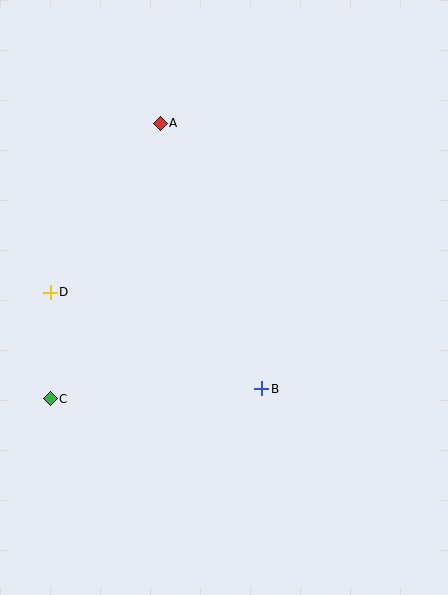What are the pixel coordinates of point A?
Point A is at (160, 123).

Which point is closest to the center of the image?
Point B at (262, 389) is closest to the center.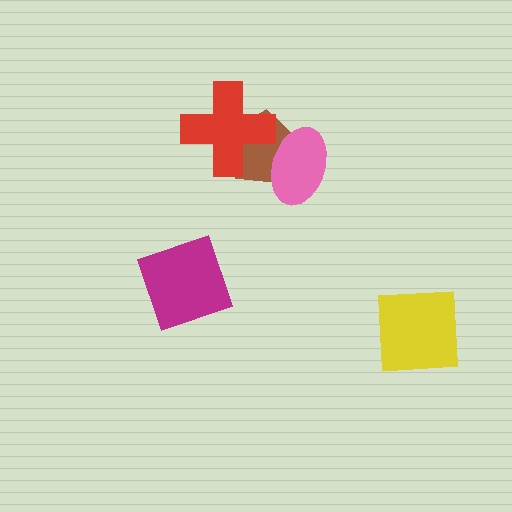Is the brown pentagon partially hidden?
Yes, it is partially covered by another shape.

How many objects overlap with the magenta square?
0 objects overlap with the magenta square.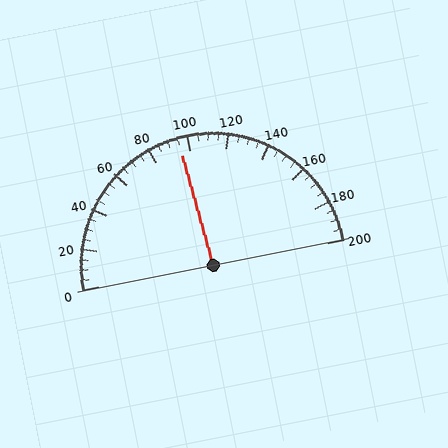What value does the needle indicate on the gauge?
The needle indicates approximately 95.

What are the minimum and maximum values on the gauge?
The gauge ranges from 0 to 200.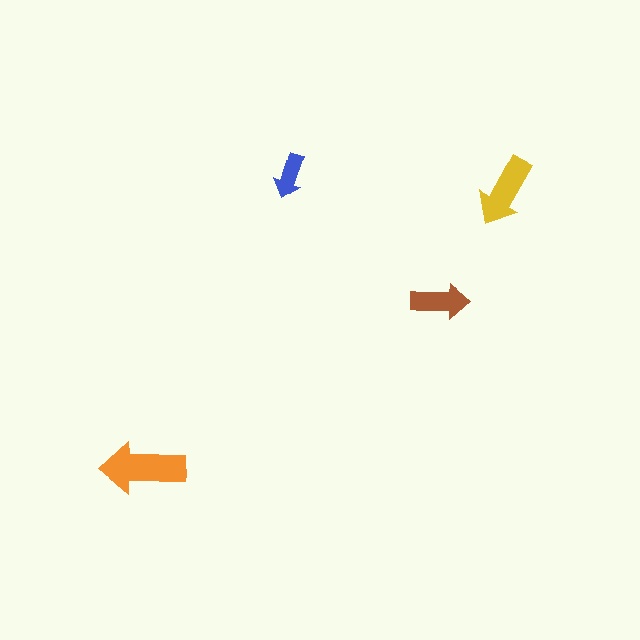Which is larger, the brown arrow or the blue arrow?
The brown one.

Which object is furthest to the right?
The yellow arrow is rightmost.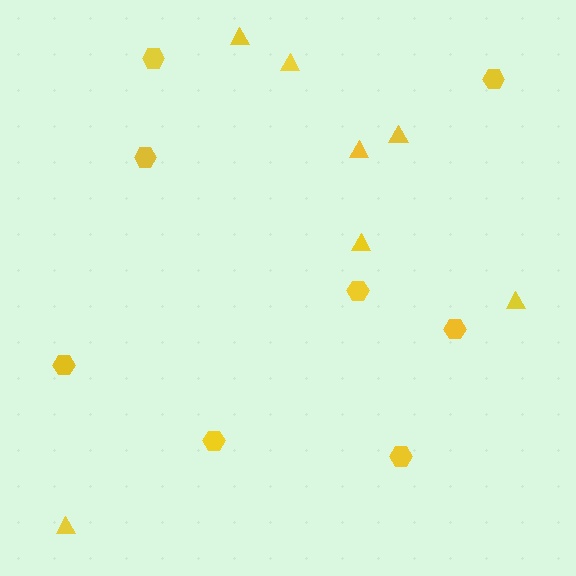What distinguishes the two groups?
There are 2 groups: one group of triangles (7) and one group of hexagons (8).